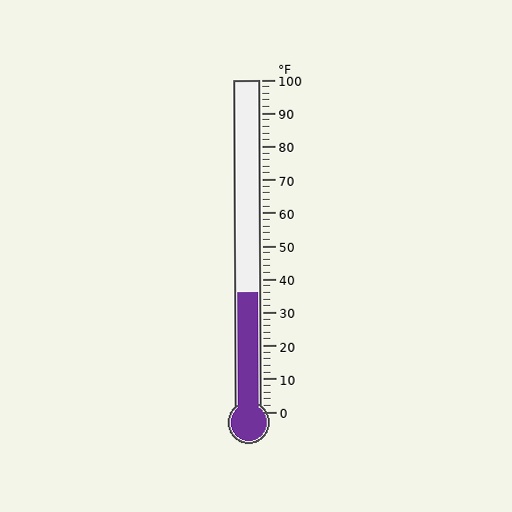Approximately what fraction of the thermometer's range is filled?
The thermometer is filled to approximately 35% of its range.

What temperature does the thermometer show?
The thermometer shows approximately 36°F.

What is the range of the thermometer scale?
The thermometer scale ranges from 0°F to 100°F.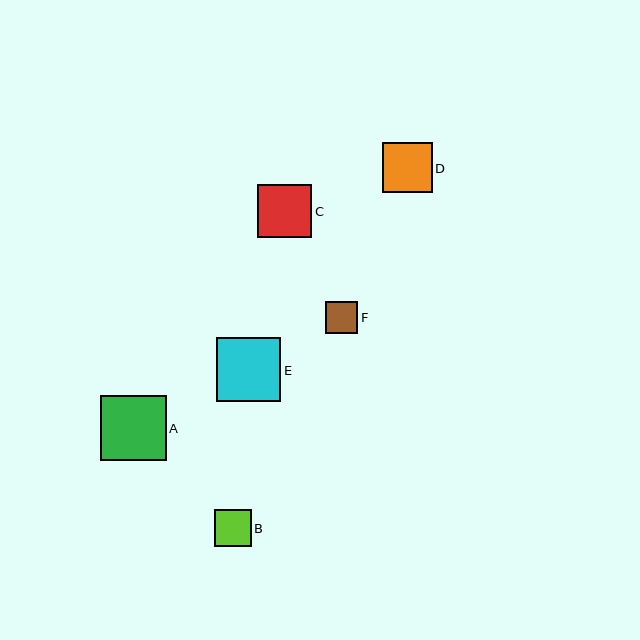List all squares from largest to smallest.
From largest to smallest: A, E, C, D, B, F.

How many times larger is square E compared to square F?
Square E is approximately 2.0 times the size of square F.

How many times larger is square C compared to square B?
Square C is approximately 1.5 times the size of square B.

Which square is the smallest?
Square F is the smallest with a size of approximately 32 pixels.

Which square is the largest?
Square A is the largest with a size of approximately 65 pixels.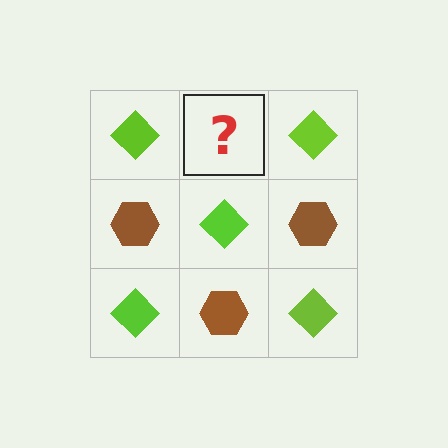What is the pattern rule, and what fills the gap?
The rule is that it alternates lime diamond and brown hexagon in a checkerboard pattern. The gap should be filled with a brown hexagon.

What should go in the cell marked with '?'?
The missing cell should contain a brown hexagon.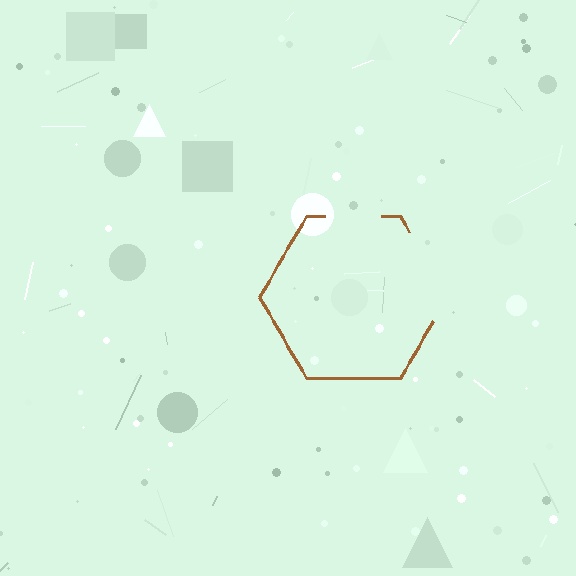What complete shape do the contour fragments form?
The contour fragments form a hexagon.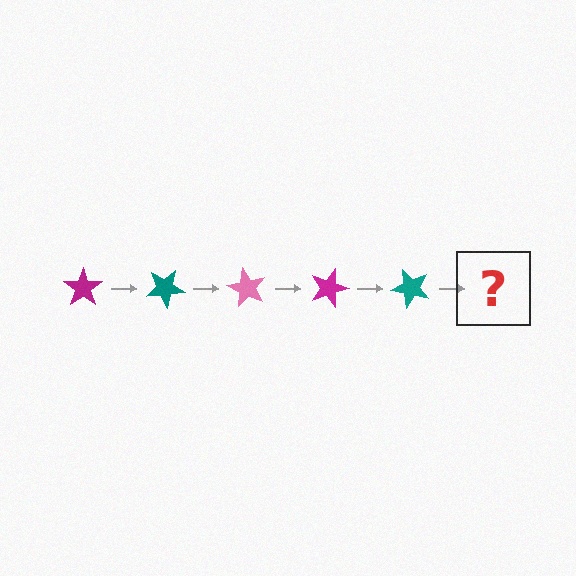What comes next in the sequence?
The next element should be a pink star, rotated 150 degrees from the start.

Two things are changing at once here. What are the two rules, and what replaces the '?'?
The two rules are that it rotates 30 degrees each step and the color cycles through magenta, teal, and pink. The '?' should be a pink star, rotated 150 degrees from the start.